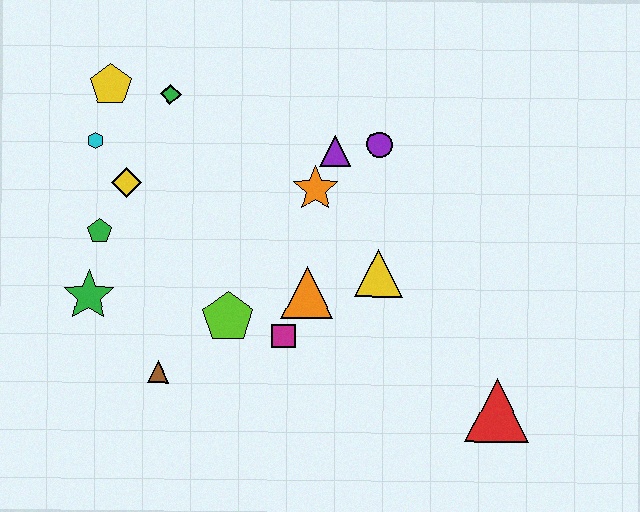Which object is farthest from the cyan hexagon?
The red triangle is farthest from the cyan hexagon.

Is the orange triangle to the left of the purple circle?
Yes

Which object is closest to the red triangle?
The yellow triangle is closest to the red triangle.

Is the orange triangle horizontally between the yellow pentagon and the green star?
No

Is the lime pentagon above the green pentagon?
No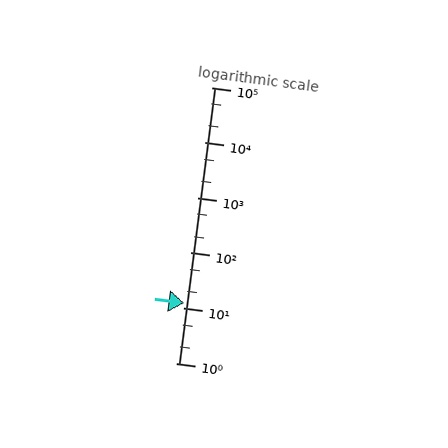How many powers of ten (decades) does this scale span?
The scale spans 5 decades, from 1 to 100000.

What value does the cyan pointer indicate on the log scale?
The pointer indicates approximately 12.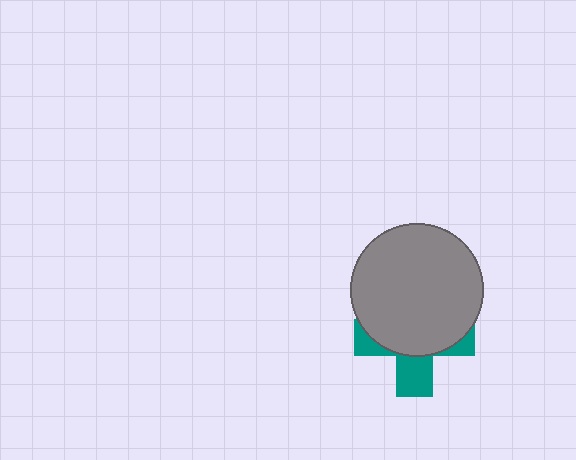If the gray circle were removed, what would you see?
You would see the complete teal cross.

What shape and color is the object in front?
The object in front is a gray circle.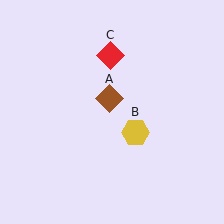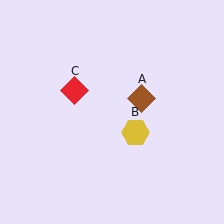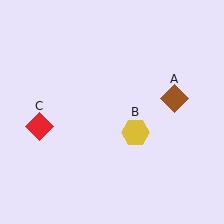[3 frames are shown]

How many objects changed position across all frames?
2 objects changed position: brown diamond (object A), red diamond (object C).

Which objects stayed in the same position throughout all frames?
Yellow hexagon (object B) remained stationary.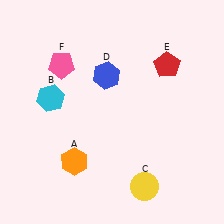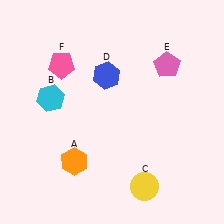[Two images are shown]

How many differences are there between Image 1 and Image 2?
There is 1 difference between the two images.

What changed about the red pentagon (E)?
In Image 1, E is red. In Image 2, it changed to pink.